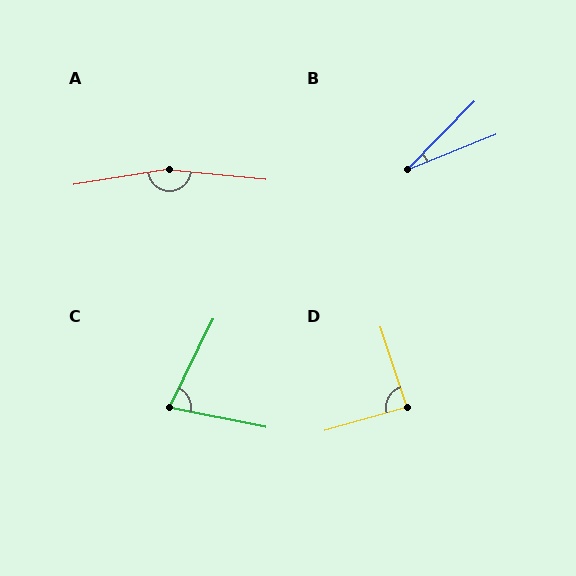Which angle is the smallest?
B, at approximately 24 degrees.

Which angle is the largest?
A, at approximately 165 degrees.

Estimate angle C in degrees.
Approximately 75 degrees.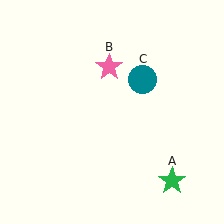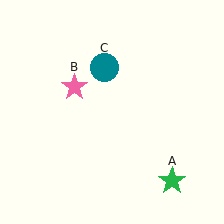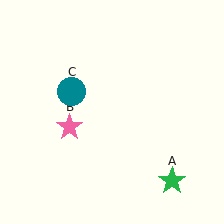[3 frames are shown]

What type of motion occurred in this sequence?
The pink star (object B), teal circle (object C) rotated counterclockwise around the center of the scene.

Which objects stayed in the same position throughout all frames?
Green star (object A) remained stationary.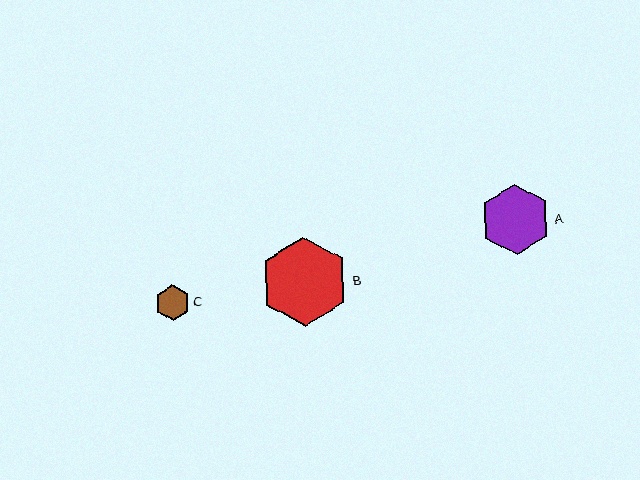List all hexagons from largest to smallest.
From largest to smallest: B, A, C.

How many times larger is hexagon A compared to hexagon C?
Hexagon A is approximately 2.0 times the size of hexagon C.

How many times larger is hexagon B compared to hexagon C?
Hexagon B is approximately 2.5 times the size of hexagon C.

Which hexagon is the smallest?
Hexagon C is the smallest with a size of approximately 36 pixels.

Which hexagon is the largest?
Hexagon B is the largest with a size of approximately 90 pixels.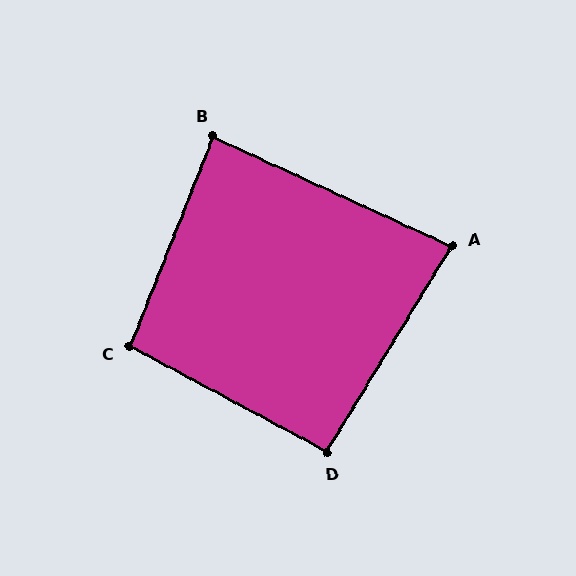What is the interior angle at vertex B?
Approximately 87 degrees (approximately right).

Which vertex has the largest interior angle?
C, at approximately 97 degrees.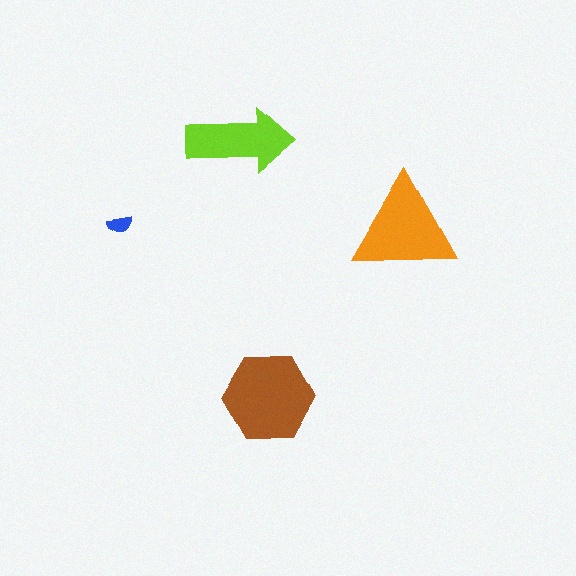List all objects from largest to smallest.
The brown hexagon, the orange triangle, the lime arrow, the blue semicircle.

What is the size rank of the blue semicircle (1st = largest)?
4th.